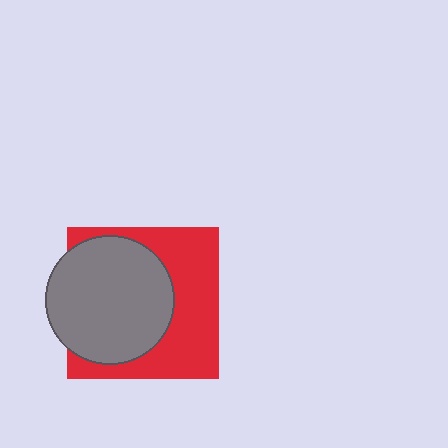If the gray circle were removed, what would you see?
You would see the complete red square.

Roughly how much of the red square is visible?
About half of it is visible (roughly 49%).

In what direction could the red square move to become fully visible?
The red square could move right. That would shift it out from behind the gray circle entirely.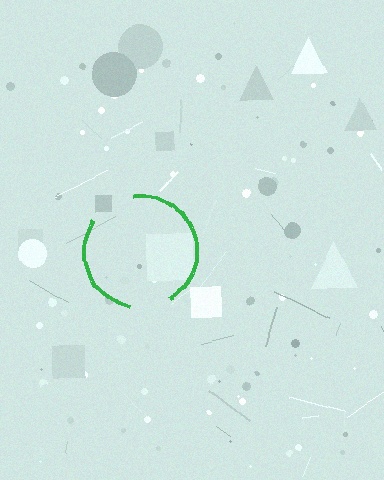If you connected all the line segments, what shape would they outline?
They would outline a circle.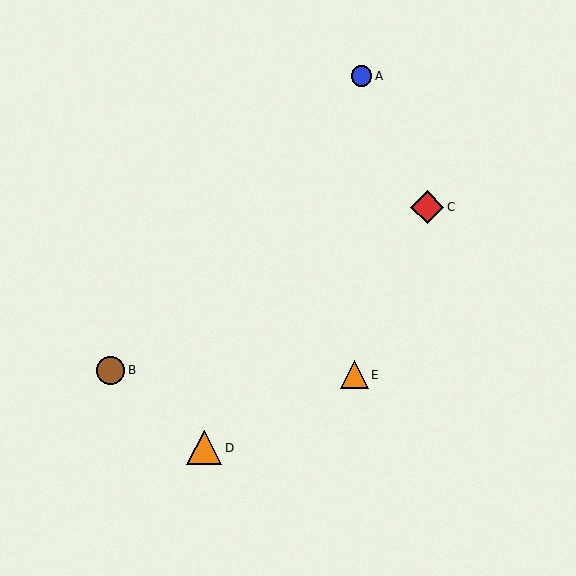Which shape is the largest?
The orange triangle (labeled D) is the largest.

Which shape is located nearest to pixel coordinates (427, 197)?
The red diamond (labeled C) at (427, 207) is nearest to that location.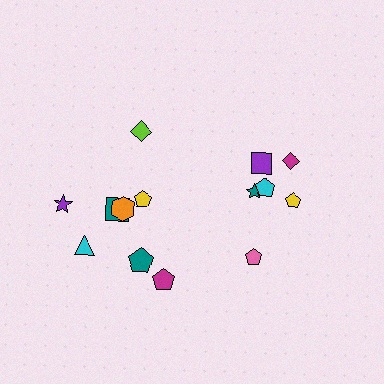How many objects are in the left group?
There are 8 objects.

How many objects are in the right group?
There are 6 objects.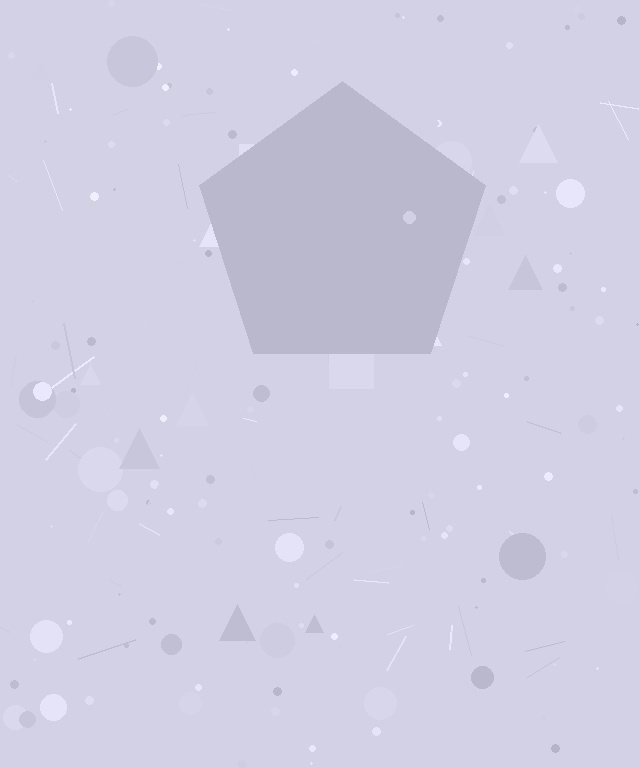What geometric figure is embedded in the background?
A pentagon is embedded in the background.